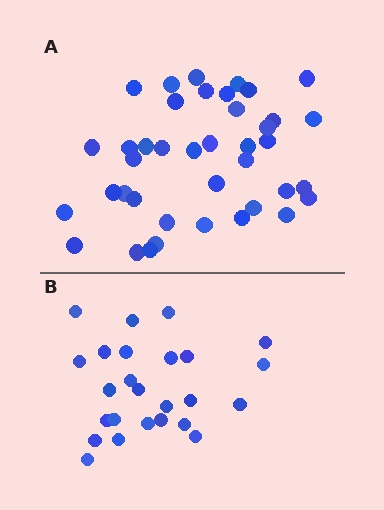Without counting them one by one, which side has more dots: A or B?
Region A (the top region) has more dots.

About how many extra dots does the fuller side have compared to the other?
Region A has approximately 15 more dots than region B.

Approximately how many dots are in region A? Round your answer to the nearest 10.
About 40 dots.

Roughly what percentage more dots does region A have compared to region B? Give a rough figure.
About 60% more.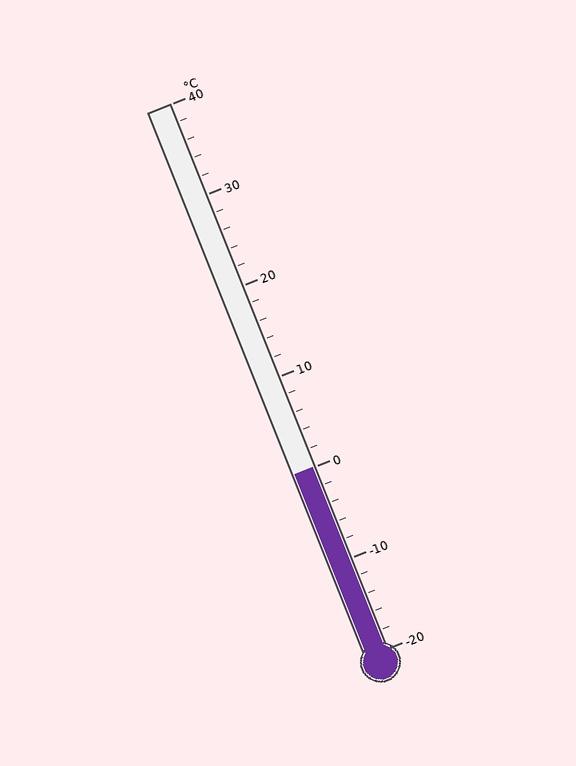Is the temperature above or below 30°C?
The temperature is below 30°C.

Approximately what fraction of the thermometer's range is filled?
The thermometer is filled to approximately 35% of its range.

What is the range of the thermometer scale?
The thermometer scale ranges from -20°C to 40°C.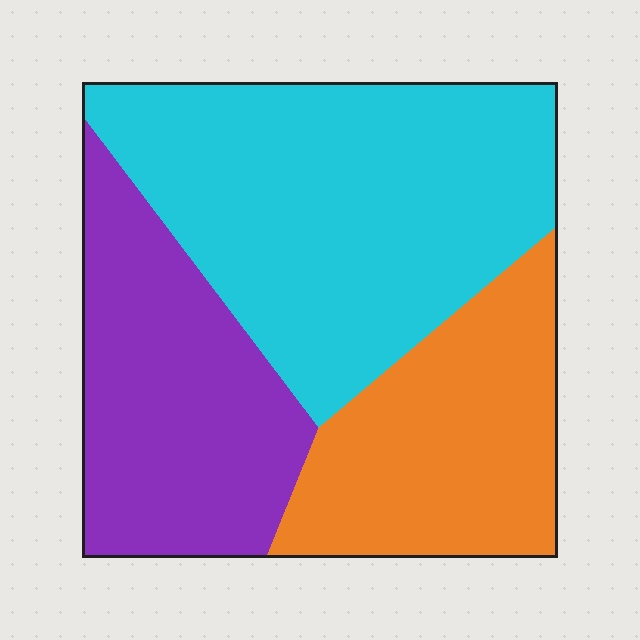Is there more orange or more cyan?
Cyan.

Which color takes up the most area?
Cyan, at roughly 45%.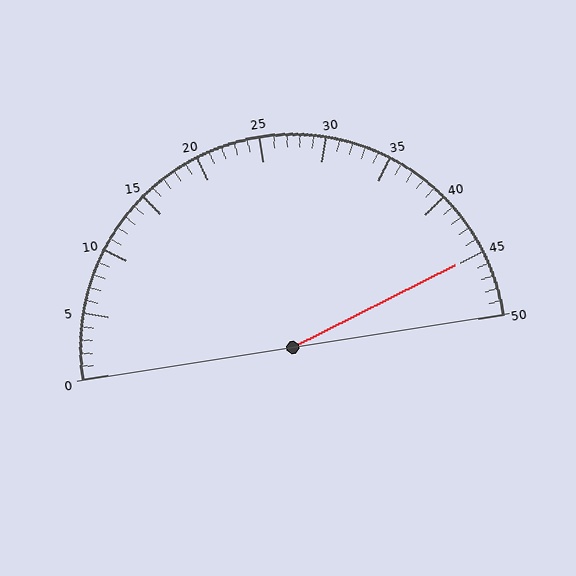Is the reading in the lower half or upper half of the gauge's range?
The reading is in the upper half of the range (0 to 50).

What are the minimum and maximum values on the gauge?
The gauge ranges from 0 to 50.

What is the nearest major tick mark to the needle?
The nearest major tick mark is 45.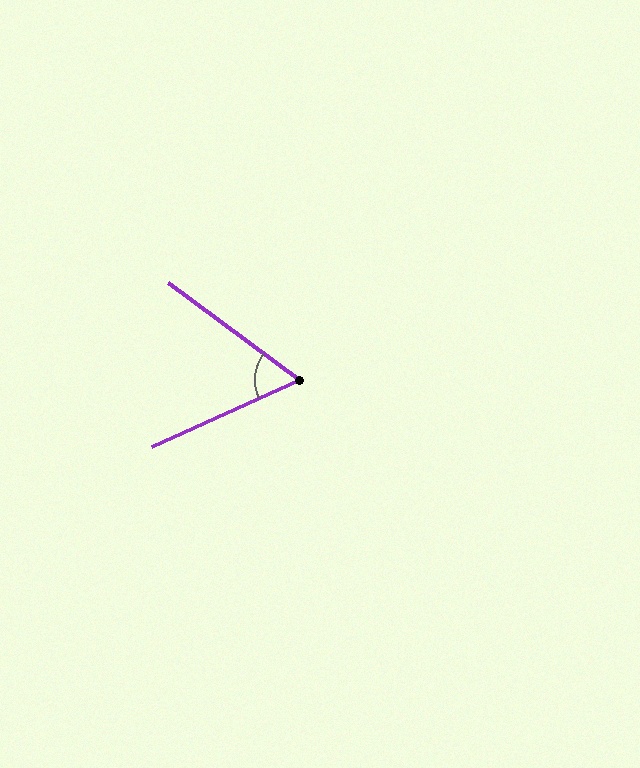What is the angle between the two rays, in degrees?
Approximately 61 degrees.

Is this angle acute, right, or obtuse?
It is acute.